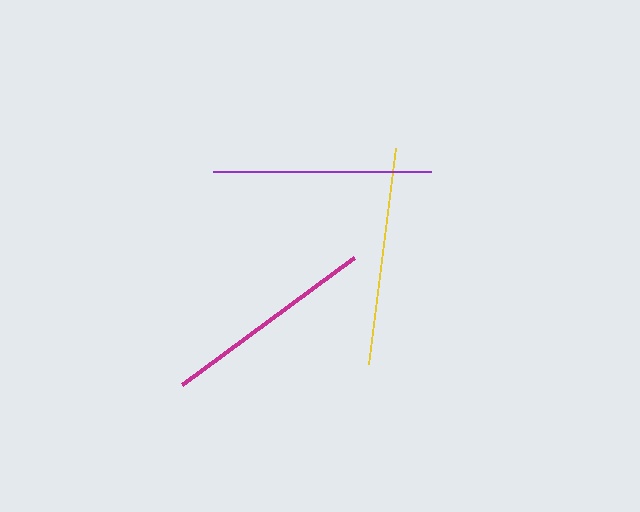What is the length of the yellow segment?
The yellow segment is approximately 217 pixels long.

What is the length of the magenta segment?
The magenta segment is approximately 214 pixels long.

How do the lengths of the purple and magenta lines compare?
The purple and magenta lines are approximately the same length.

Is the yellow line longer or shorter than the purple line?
The purple line is longer than the yellow line.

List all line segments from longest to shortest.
From longest to shortest: purple, yellow, magenta.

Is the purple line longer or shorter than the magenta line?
The purple line is longer than the magenta line.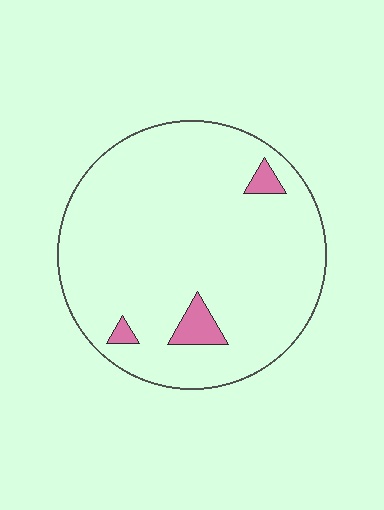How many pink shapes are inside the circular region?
3.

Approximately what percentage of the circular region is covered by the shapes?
Approximately 5%.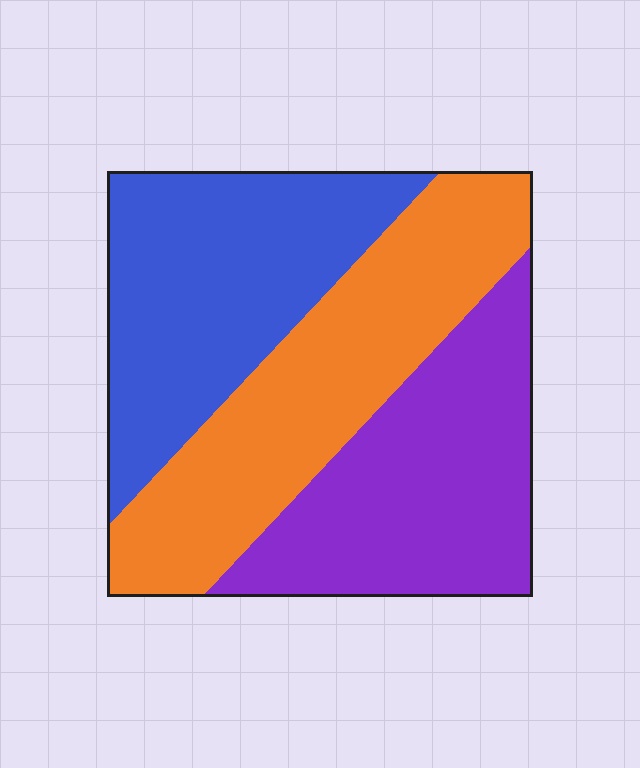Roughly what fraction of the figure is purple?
Purple covers around 30% of the figure.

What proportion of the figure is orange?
Orange takes up between a third and a half of the figure.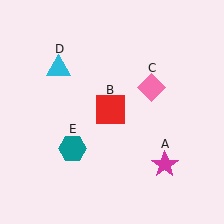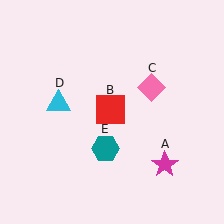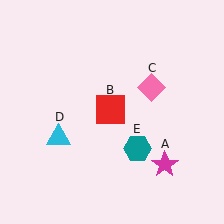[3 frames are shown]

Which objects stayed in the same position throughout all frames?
Magenta star (object A) and red square (object B) and pink diamond (object C) remained stationary.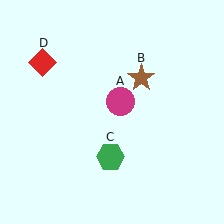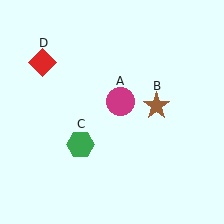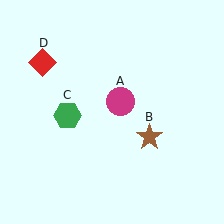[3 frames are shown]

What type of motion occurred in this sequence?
The brown star (object B), green hexagon (object C) rotated clockwise around the center of the scene.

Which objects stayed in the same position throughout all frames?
Magenta circle (object A) and red diamond (object D) remained stationary.